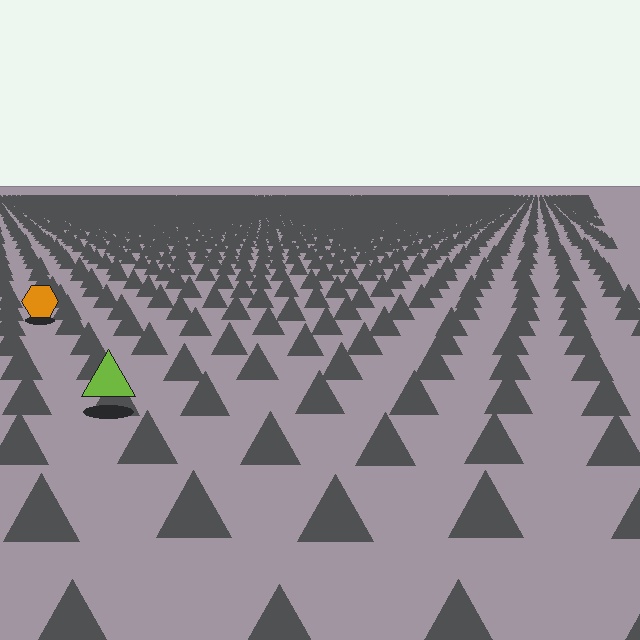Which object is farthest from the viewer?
The orange hexagon is farthest from the viewer. It appears smaller and the ground texture around it is denser.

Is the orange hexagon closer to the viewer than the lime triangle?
No. The lime triangle is closer — you can tell from the texture gradient: the ground texture is coarser near it.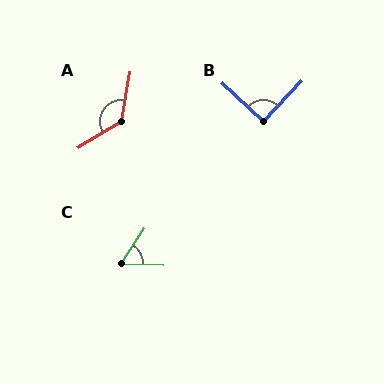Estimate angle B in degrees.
Approximately 90 degrees.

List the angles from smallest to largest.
C (58°), B (90°), A (131°).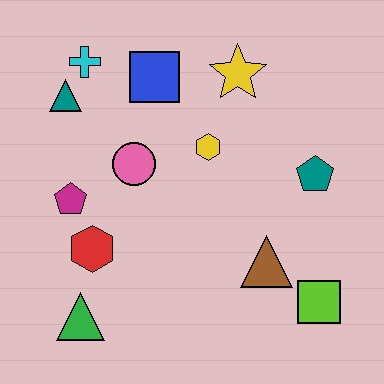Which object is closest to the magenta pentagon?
The red hexagon is closest to the magenta pentagon.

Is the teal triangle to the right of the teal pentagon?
No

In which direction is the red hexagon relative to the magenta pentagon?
The red hexagon is below the magenta pentagon.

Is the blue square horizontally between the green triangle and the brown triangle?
Yes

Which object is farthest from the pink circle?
The lime square is farthest from the pink circle.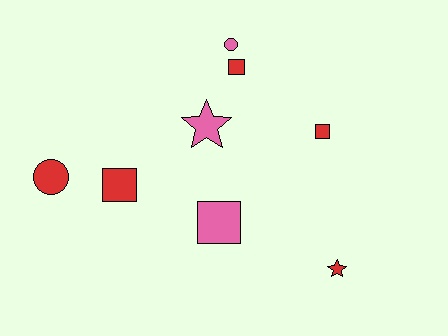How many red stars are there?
There is 1 red star.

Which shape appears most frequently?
Square, with 4 objects.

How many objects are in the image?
There are 8 objects.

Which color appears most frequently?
Red, with 5 objects.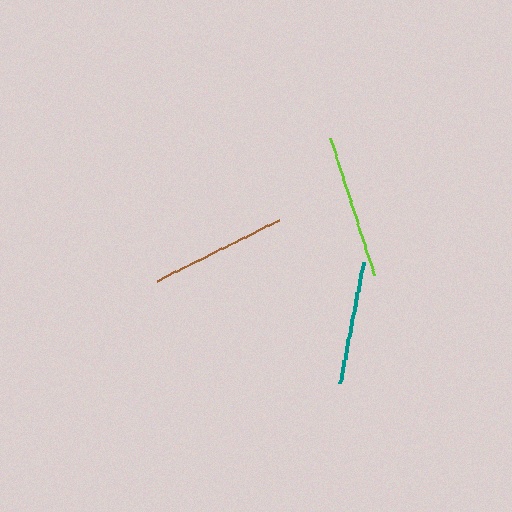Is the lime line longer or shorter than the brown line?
The lime line is longer than the brown line.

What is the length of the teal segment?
The teal segment is approximately 123 pixels long.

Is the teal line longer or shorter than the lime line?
The lime line is longer than the teal line.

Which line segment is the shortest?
The teal line is the shortest at approximately 123 pixels.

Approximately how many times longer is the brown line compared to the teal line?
The brown line is approximately 1.1 times the length of the teal line.